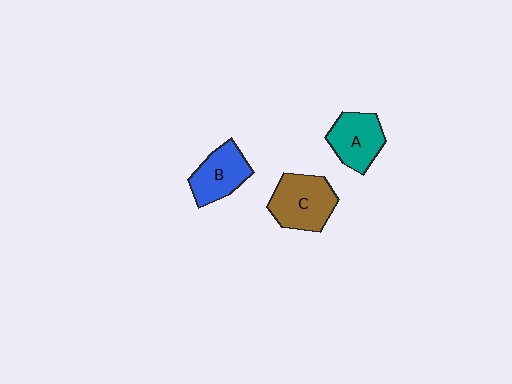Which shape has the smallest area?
Shape B (blue).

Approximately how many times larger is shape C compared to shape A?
Approximately 1.2 times.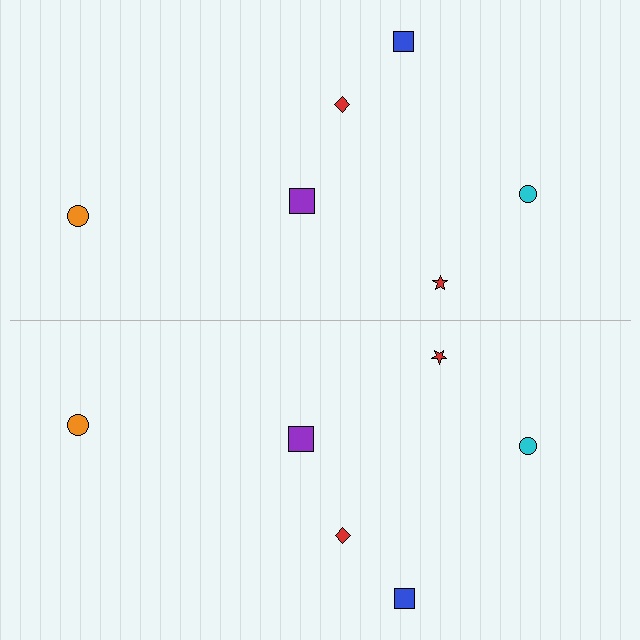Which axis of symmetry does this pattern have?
The pattern has a horizontal axis of symmetry running through the center of the image.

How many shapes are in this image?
There are 12 shapes in this image.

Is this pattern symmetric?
Yes, this pattern has bilateral (reflection) symmetry.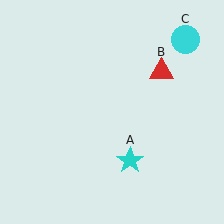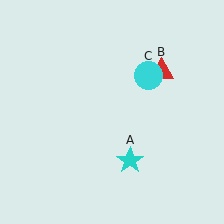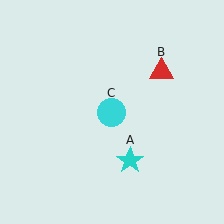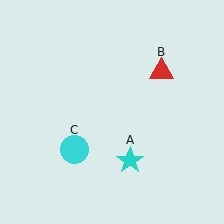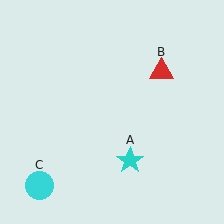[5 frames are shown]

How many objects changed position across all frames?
1 object changed position: cyan circle (object C).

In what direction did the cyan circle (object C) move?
The cyan circle (object C) moved down and to the left.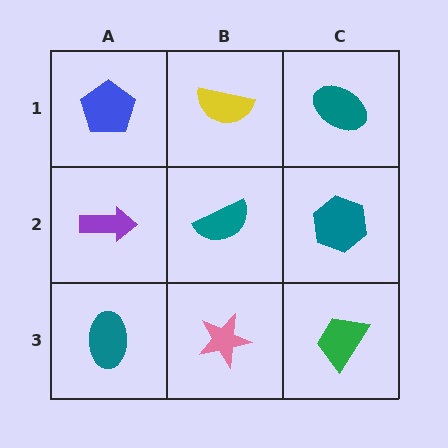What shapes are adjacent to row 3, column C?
A teal hexagon (row 2, column C), a pink star (row 3, column B).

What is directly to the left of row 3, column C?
A pink star.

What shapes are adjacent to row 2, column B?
A yellow semicircle (row 1, column B), a pink star (row 3, column B), a purple arrow (row 2, column A), a teal hexagon (row 2, column C).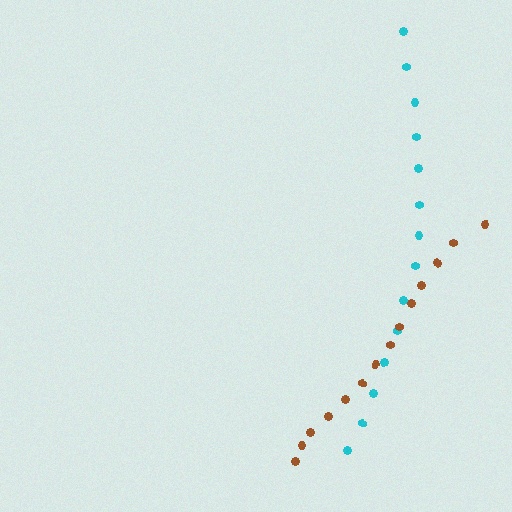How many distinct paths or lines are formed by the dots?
There are 2 distinct paths.